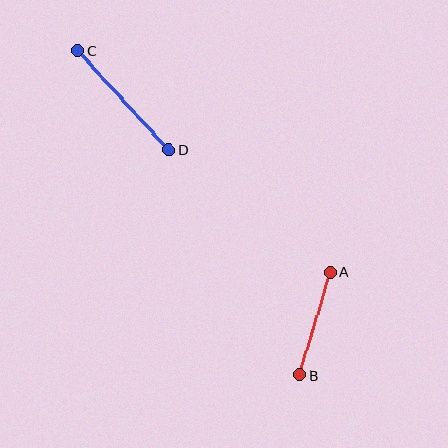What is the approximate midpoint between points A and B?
The midpoint is at approximately (315, 324) pixels.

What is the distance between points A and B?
The distance is approximately 107 pixels.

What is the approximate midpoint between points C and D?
The midpoint is at approximately (123, 100) pixels.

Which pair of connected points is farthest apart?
Points C and D are farthest apart.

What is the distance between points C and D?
The distance is approximately 135 pixels.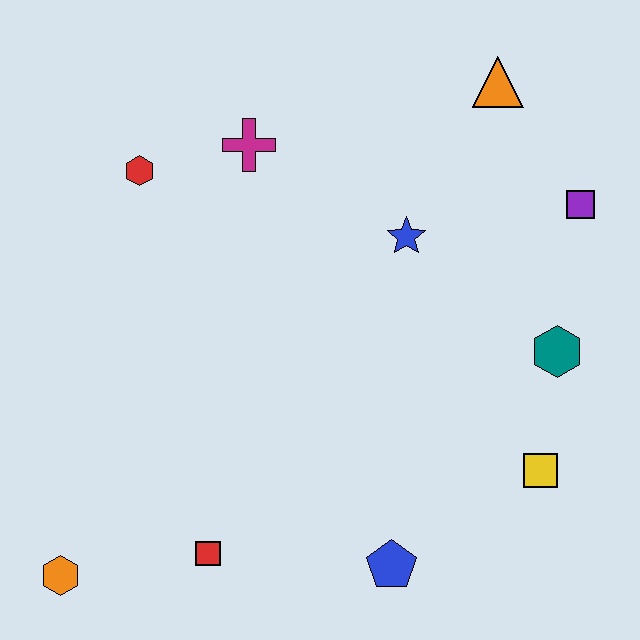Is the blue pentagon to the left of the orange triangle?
Yes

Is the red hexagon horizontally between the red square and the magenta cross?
No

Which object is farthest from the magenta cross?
The orange hexagon is farthest from the magenta cross.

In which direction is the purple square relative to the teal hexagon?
The purple square is above the teal hexagon.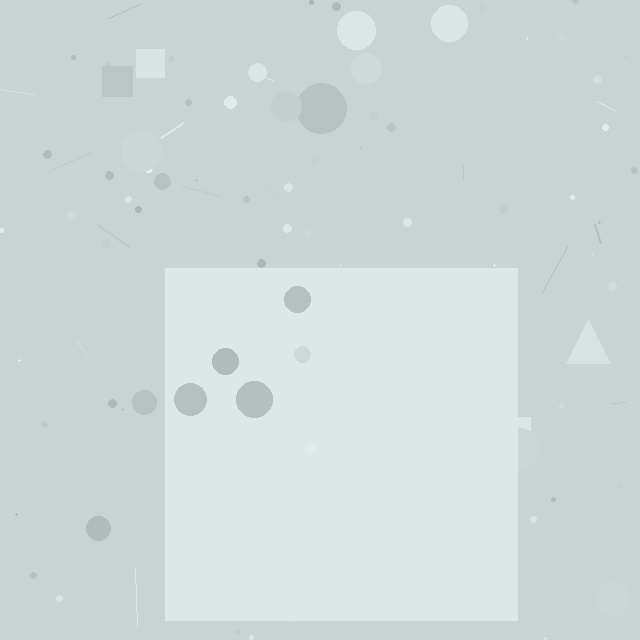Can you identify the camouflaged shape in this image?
The camouflaged shape is a square.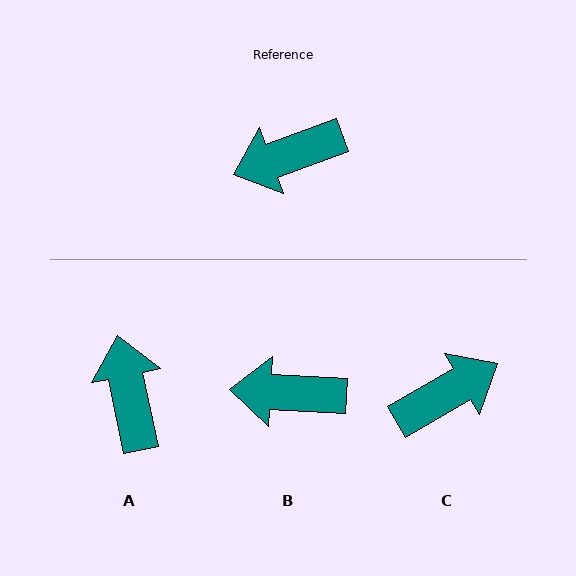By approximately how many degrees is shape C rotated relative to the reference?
Approximately 170 degrees clockwise.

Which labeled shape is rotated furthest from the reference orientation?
C, about 170 degrees away.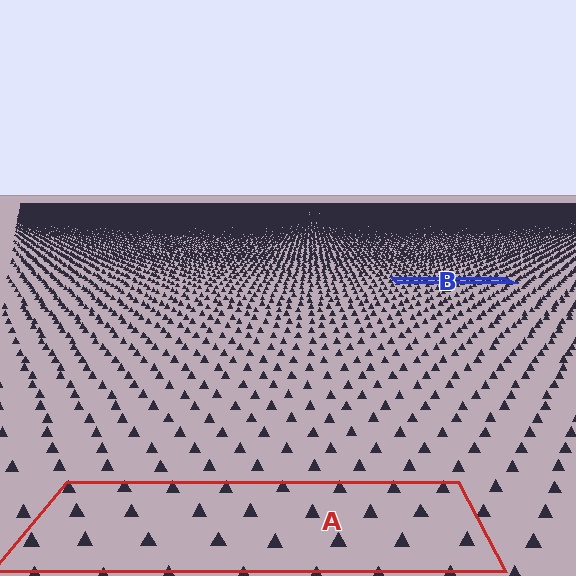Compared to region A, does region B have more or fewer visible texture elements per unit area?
Region B has more texture elements per unit area — they are packed more densely because it is farther away.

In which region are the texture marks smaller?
The texture marks are smaller in region B, because it is farther away.